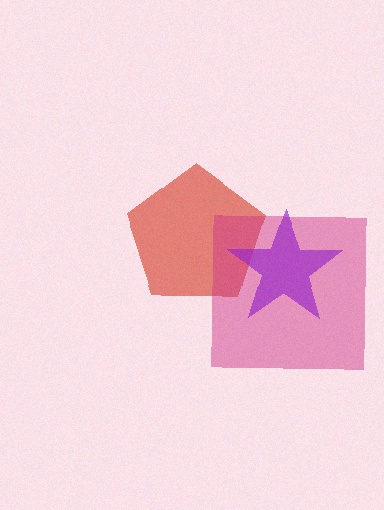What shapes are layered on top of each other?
The layered shapes are: a red pentagon, a magenta square, a purple star.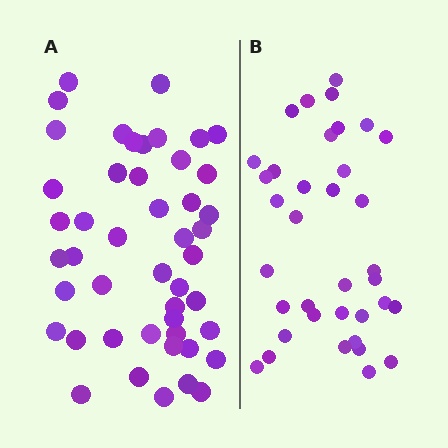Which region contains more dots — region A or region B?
Region A (the left region) has more dots.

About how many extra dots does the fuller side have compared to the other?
Region A has roughly 12 or so more dots than region B.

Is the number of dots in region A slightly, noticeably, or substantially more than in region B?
Region A has noticeably more, but not dramatically so. The ratio is roughly 1.3 to 1.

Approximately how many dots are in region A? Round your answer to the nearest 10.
About 50 dots. (The exact count is 47, which rounds to 50.)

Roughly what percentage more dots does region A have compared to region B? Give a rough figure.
About 30% more.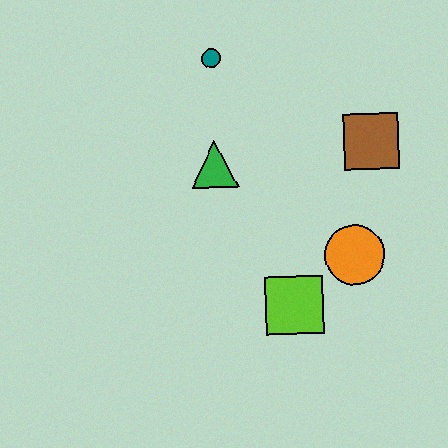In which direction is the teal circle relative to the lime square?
The teal circle is above the lime square.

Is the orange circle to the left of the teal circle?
No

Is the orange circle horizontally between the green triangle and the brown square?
Yes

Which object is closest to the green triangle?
The teal circle is closest to the green triangle.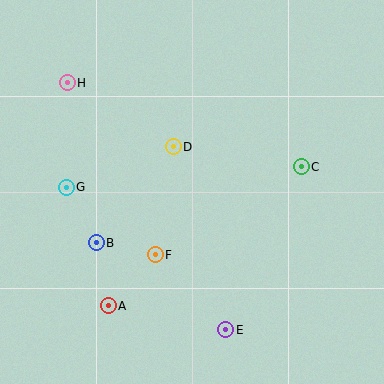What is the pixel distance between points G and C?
The distance between G and C is 236 pixels.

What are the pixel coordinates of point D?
Point D is at (173, 147).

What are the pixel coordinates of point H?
Point H is at (67, 83).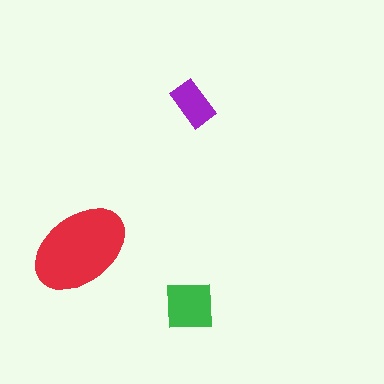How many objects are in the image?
There are 3 objects in the image.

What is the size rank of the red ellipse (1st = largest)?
1st.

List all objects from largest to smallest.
The red ellipse, the green square, the purple rectangle.